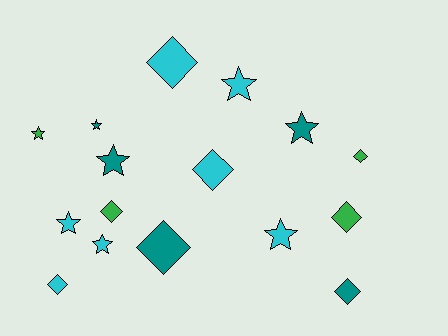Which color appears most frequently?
Cyan, with 7 objects.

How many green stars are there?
There is 1 green star.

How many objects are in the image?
There are 16 objects.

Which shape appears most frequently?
Star, with 8 objects.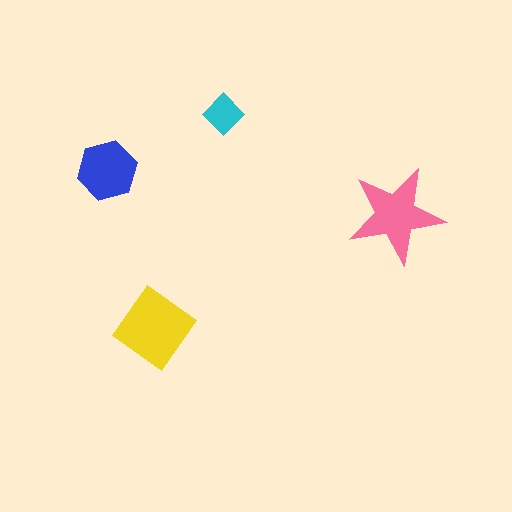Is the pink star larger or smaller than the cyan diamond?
Larger.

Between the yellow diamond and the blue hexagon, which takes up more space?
The yellow diamond.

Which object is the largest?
The yellow diamond.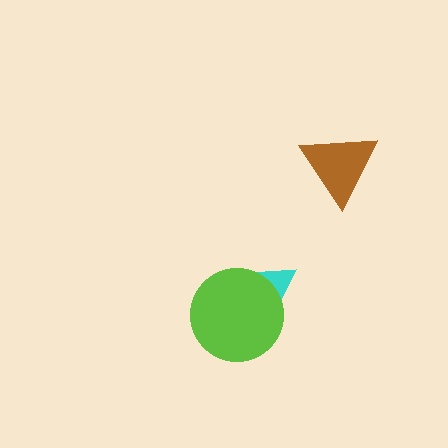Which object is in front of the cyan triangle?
The lime circle is in front of the cyan triangle.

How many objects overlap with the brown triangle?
0 objects overlap with the brown triangle.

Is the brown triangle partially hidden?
No, no other shape covers it.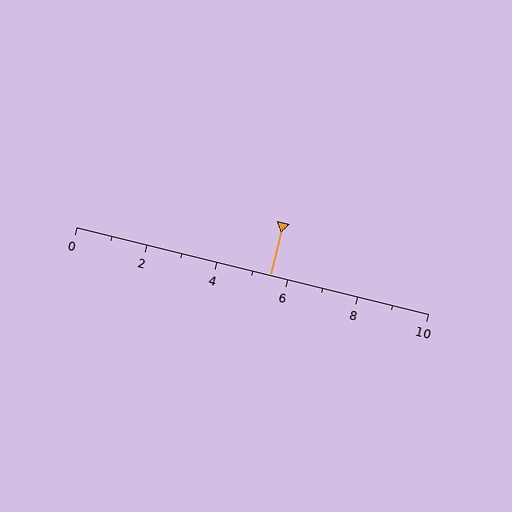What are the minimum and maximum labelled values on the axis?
The axis runs from 0 to 10.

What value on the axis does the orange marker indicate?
The marker indicates approximately 5.5.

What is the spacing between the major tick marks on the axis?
The major ticks are spaced 2 apart.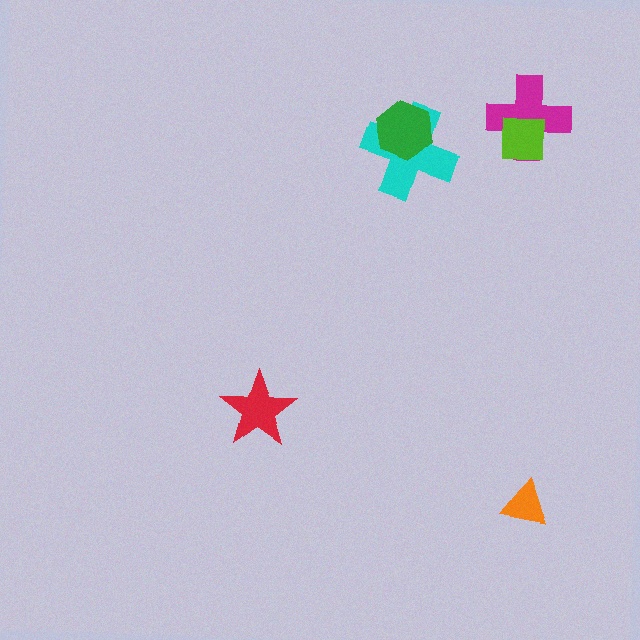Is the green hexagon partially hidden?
No, no other shape covers it.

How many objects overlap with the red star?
0 objects overlap with the red star.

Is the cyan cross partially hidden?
Yes, it is partially covered by another shape.